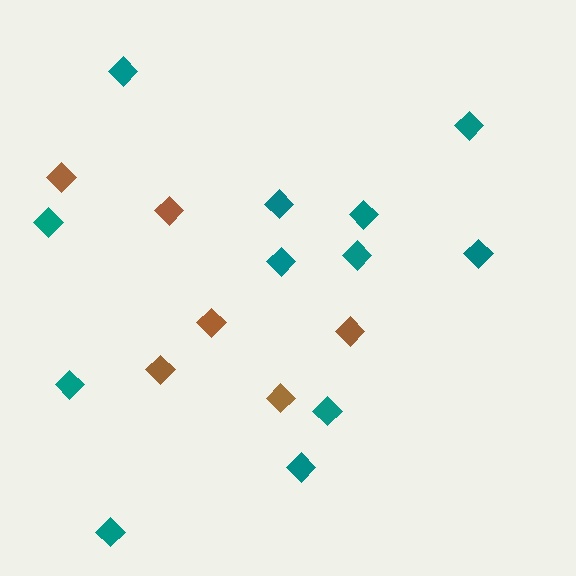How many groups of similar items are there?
There are 2 groups: one group of teal diamonds (12) and one group of brown diamonds (6).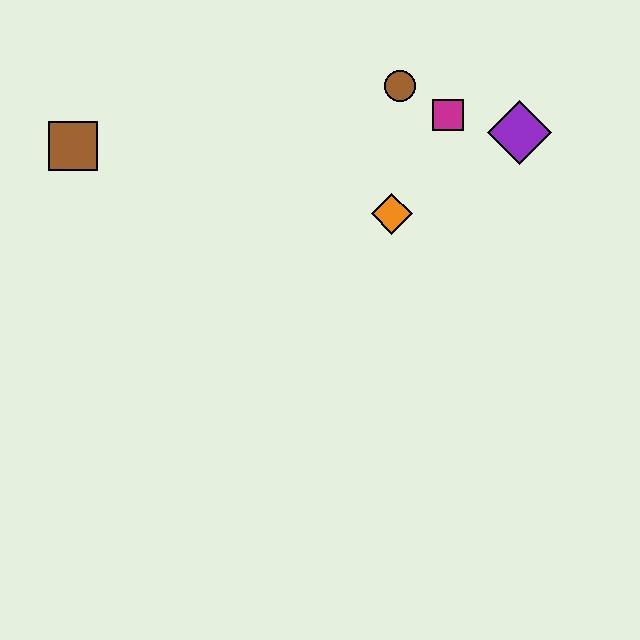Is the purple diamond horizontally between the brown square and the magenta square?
No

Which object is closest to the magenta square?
The brown circle is closest to the magenta square.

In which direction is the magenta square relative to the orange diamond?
The magenta square is above the orange diamond.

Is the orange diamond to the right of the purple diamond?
No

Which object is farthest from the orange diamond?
The brown square is farthest from the orange diamond.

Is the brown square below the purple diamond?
Yes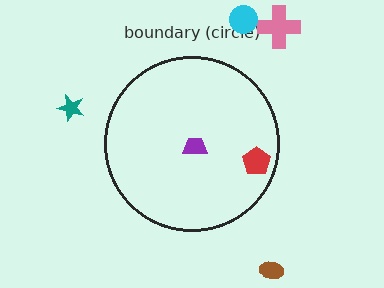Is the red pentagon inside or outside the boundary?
Inside.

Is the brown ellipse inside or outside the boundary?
Outside.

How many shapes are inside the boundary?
2 inside, 4 outside.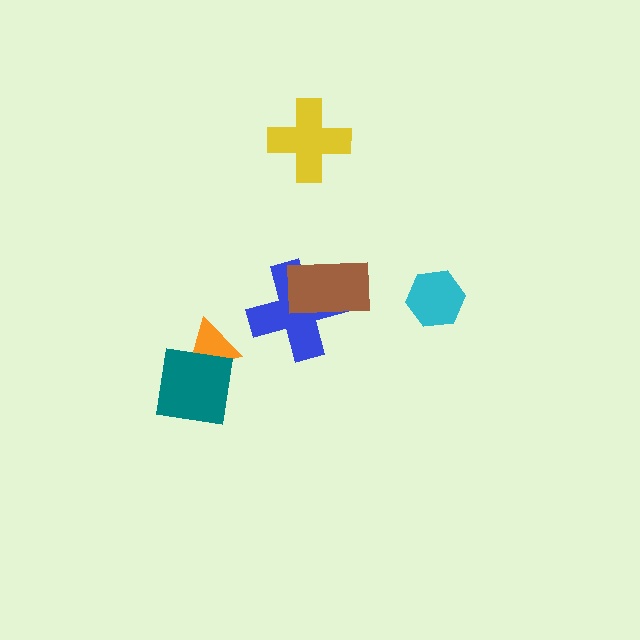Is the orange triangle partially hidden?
Yes, it is partially covered by another shape.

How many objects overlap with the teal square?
1 object overlaps with the teal square.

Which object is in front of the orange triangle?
The teal square is in front of the orange triangle.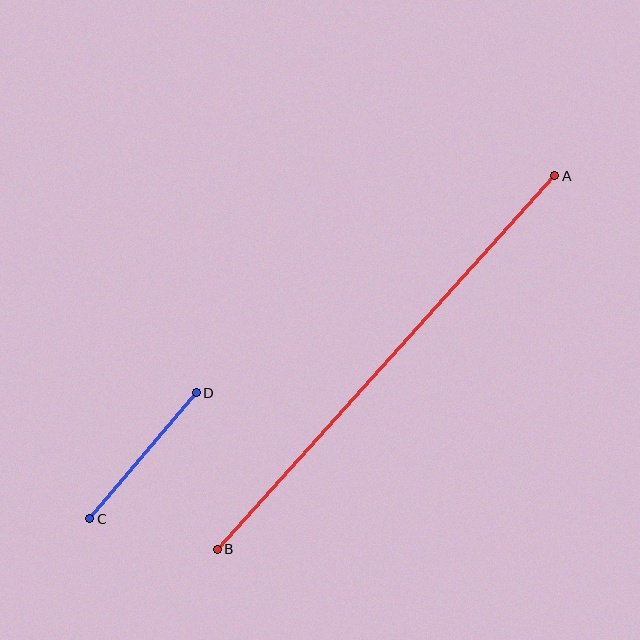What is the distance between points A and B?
The distance is approximately 503 pixels.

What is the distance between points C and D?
The distance is approximately 165 pixels.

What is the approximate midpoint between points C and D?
The midpoint is at approximately (143, 456) pixels.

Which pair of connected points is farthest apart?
Points A and B are farthest apart.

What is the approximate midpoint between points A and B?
The midpoint is at approximately (386, 362) pixels.